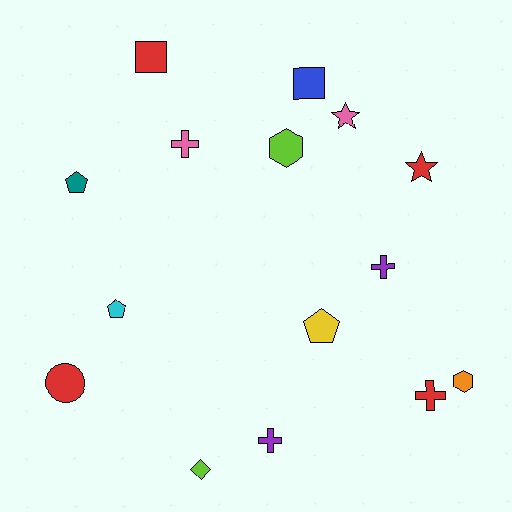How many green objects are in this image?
There are no green objects.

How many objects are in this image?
There are 15 objects.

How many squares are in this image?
There are 2 squares.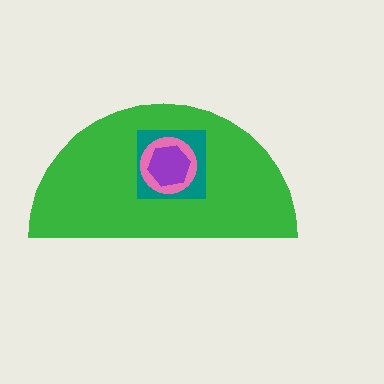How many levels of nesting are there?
4.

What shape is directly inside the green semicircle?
The teal square.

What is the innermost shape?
The purple hexagon.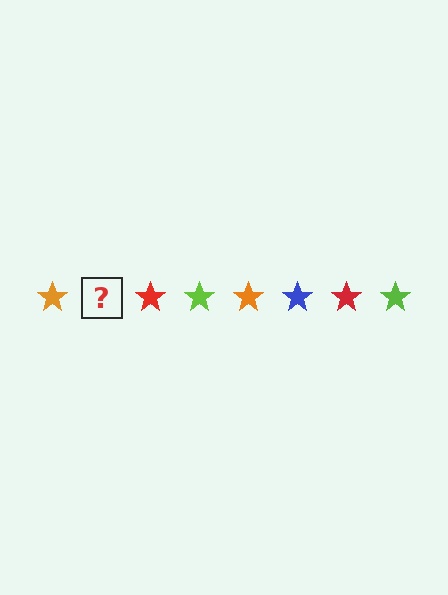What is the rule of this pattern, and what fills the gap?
The rule is that the pattern cycles through orange, blue, red, lime stars. The gap should be filled with a blue star.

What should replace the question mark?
The question mark should be replaced with a blue star.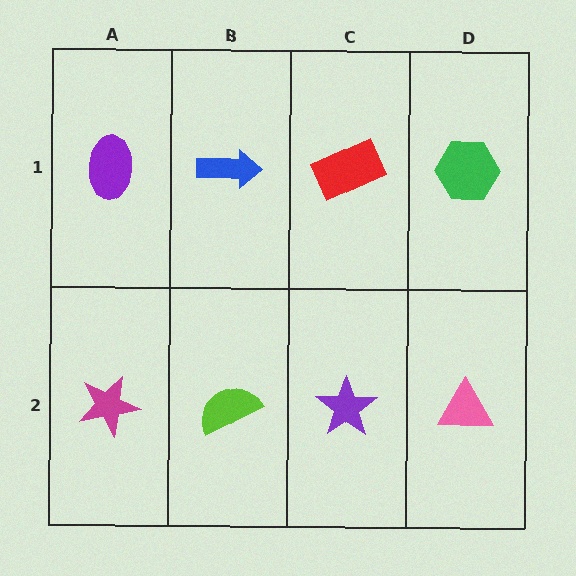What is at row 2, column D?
A pink triangle.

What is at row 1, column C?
A red rectangle.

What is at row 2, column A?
A magenta star.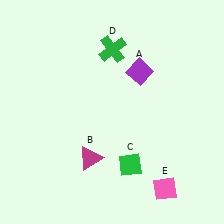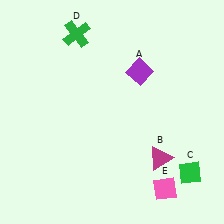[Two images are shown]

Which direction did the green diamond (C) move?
The green diamond (C) moved right.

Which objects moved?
The objects that moved are: the magenta triangle (B), the green diamond (C), the green cross (D).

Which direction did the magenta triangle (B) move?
The magenta triangle (B) moved right.